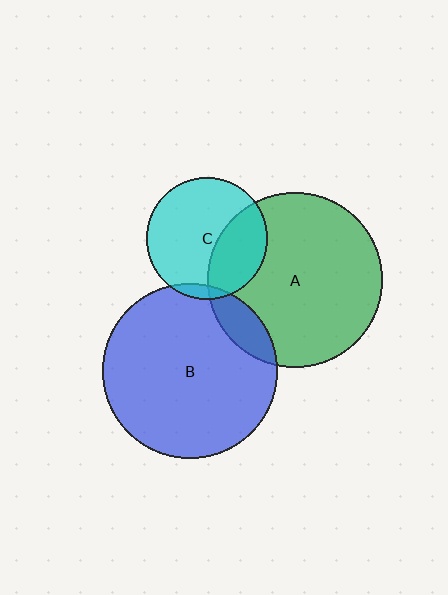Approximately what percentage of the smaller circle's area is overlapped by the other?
Approximately 10%.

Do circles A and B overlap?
Yes.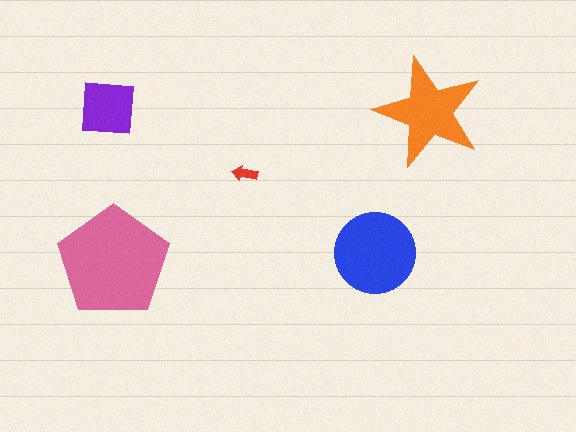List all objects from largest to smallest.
The pink pentagon, the blue circle, the orange star, the purple square, the red arrow.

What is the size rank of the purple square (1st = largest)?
4th.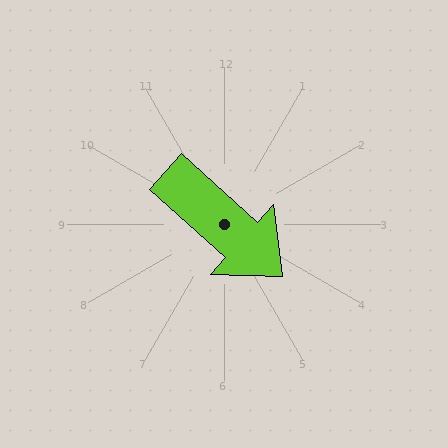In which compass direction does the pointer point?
Southeast.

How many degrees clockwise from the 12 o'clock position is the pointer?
Approximately 132 degrees.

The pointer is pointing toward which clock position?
Roughly 4 o'clock.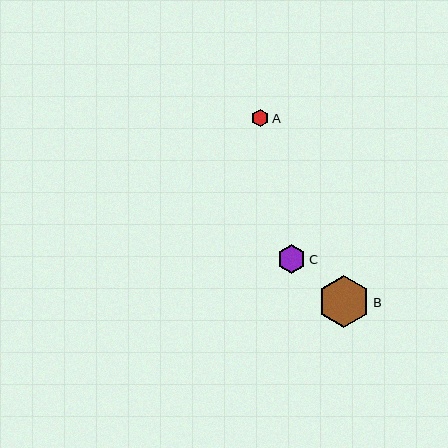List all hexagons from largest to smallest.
From largest to smallest: B, C, A.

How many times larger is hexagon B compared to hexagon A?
Hexagon B is approximately 3.1 times the size of hexagon A.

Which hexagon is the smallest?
Hexagon A is the smallest with a size of approximately 17 pixels.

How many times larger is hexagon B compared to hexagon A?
Hexagon B is approximately 3.1 times the size of hexagon A.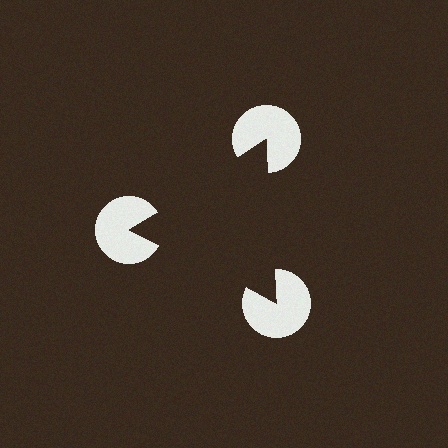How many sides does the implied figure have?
3 sides.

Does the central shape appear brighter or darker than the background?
It typically appears slightly darker than the background, even though no actual brightness change is drawn.